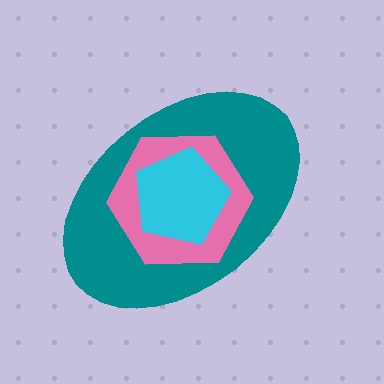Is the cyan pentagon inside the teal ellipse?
Yes.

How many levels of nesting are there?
3.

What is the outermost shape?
The teal ellipse.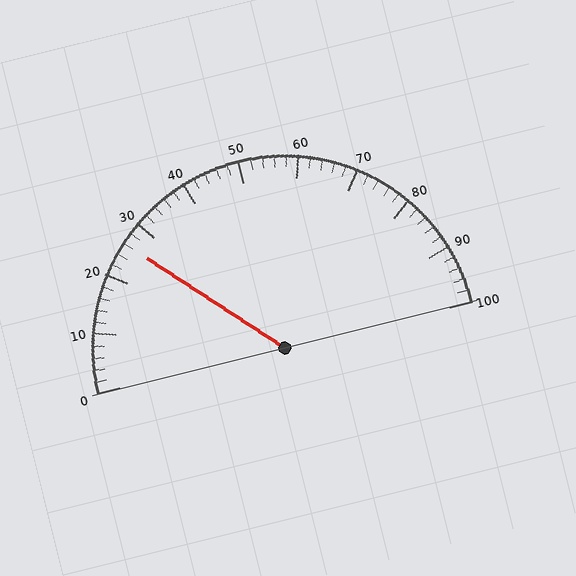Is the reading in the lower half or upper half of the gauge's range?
The reading is in the lower half of the range (0 to 100).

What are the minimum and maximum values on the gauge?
The gauge ranges from 0 to 100.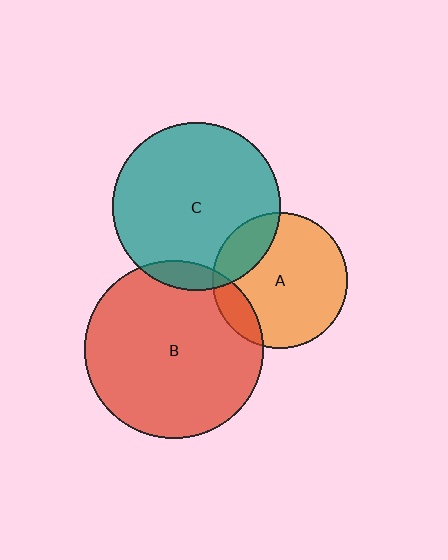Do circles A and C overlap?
Yes.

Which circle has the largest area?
Circle B (red).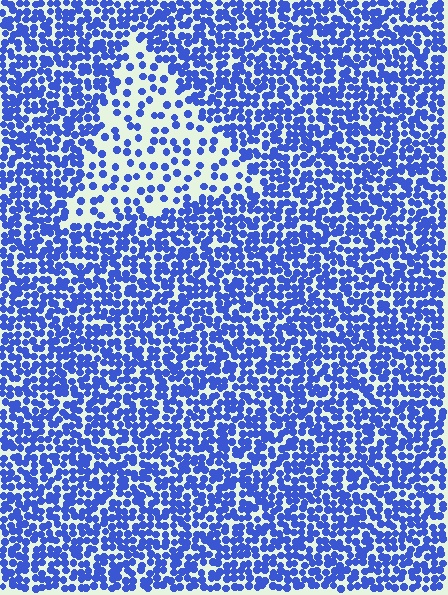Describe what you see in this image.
The image contains small blue elements arranged at two different densities. A triangle-shaped region is visible where the elements are less densely packed than the surrounding area.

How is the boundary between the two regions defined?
The boundary is defined by a change in element density (approximately 2.5x ratio). All elements are the same color, size, and shape.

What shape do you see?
I see a triangle.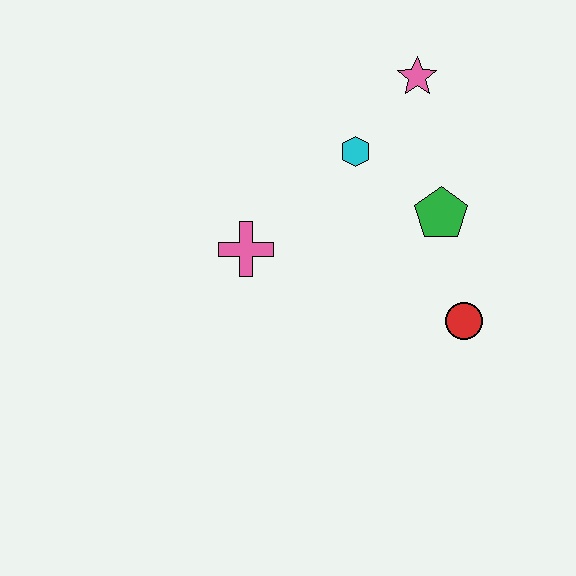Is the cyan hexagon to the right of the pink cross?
Yes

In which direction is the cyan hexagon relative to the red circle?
The cyan hexagon is above the red circle.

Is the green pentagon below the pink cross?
No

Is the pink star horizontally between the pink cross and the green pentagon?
Yes